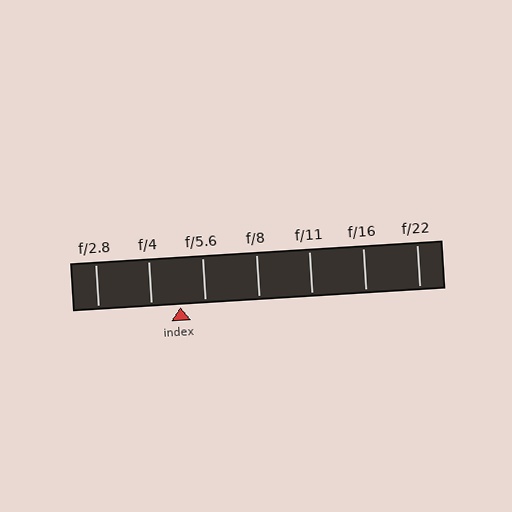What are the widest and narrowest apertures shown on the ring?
The widest aperture shown is f/2.8 and the narrowest is f/22.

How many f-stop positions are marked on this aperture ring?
There are 7 f-stop positions marked.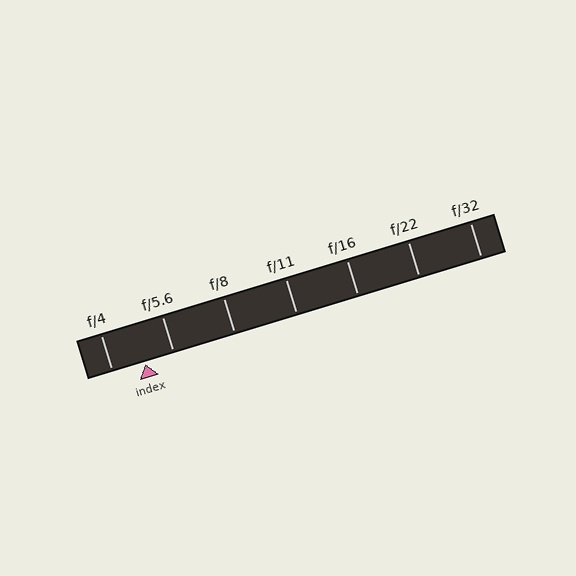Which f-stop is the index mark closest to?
The index mark is closest to f/5.6.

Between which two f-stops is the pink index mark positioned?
The index mark is between f/4 and f/5.6.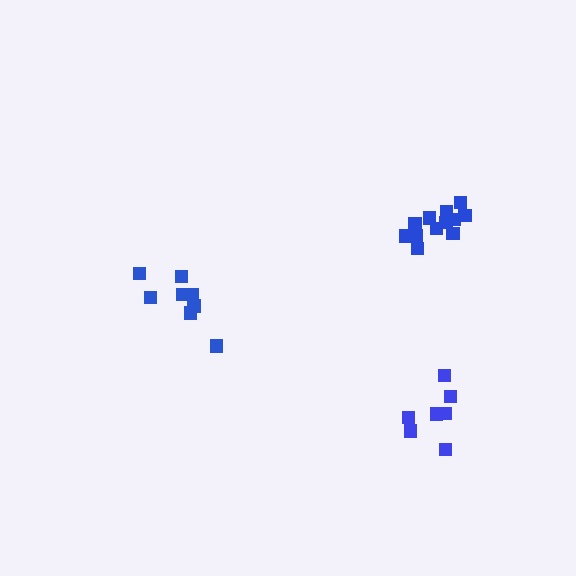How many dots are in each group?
Group 1: 8 dots, Group 2: 12 dots, Group 3: 7 dots (27 total).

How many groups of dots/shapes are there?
There are 3 groups.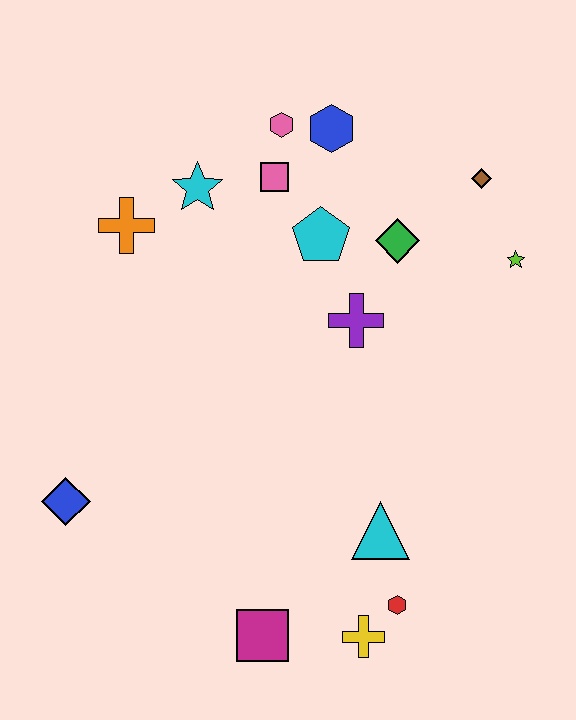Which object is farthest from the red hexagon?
The pink hexagon is farthest from the red hexagon.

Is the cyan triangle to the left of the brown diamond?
Yes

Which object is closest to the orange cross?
The cyan star is closest to the orange cross.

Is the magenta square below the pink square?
Yes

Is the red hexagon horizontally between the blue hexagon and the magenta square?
No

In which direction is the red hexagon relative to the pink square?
The red hexagon is below the pink square.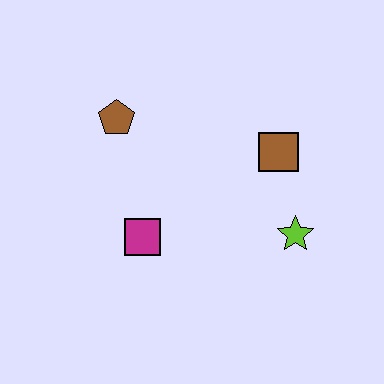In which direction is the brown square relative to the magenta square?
The brown square is to the right of the magenta square.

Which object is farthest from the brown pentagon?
The lime star is farthest from the brown pentagon.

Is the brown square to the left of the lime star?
Yes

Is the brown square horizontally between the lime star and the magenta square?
Yes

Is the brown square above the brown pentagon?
No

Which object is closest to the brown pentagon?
The magenta square is closest to the brown pentagon.